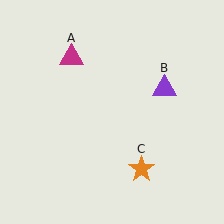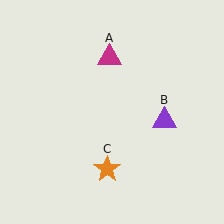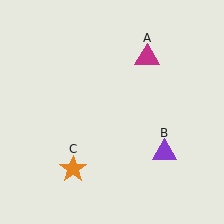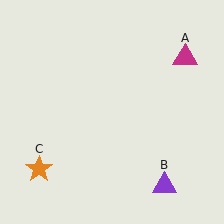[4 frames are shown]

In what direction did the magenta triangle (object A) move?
The magenta triangle (object A) moved right.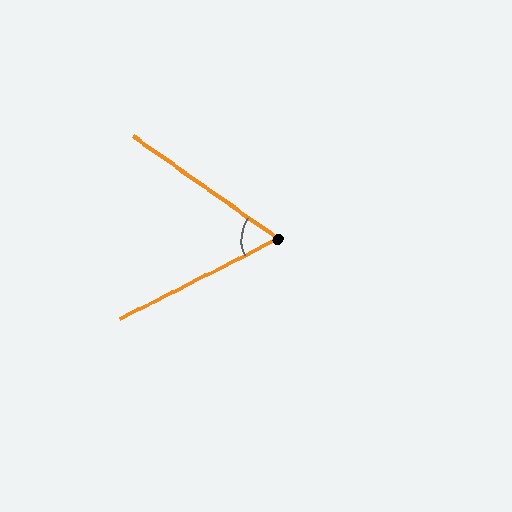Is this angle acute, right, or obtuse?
It is acute.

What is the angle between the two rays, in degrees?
Approximately 62 degrees.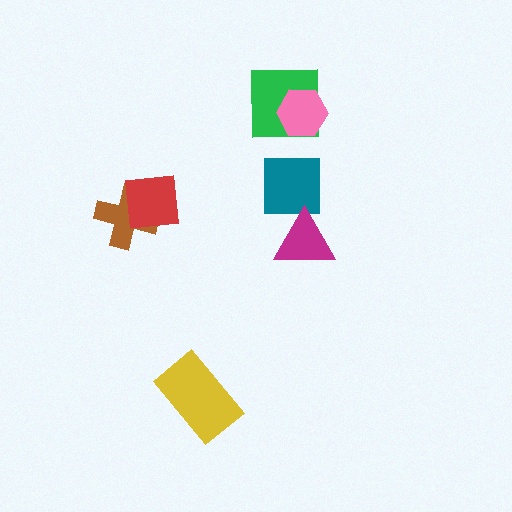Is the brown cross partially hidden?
Yes, it is partially covered by another shape.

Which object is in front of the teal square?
The magenta triangle is in front of the teal square.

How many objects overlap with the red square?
1 object overlaps with the red square.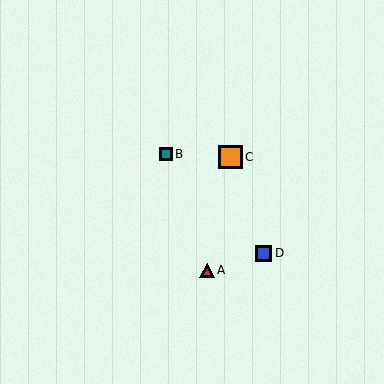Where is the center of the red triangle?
The center of the red triangle is at (207, 270).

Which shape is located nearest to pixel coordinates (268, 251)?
The blue square (labeled D) at (264, 253) is nearest to that location.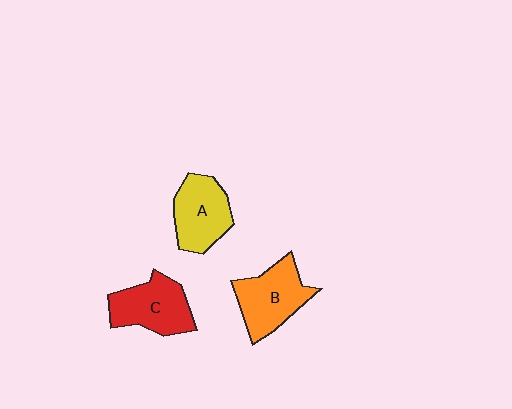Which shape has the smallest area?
Shape A (yellow).